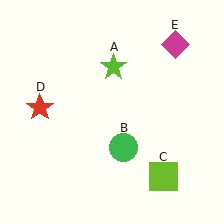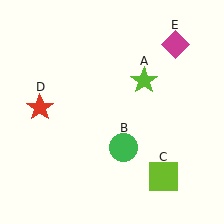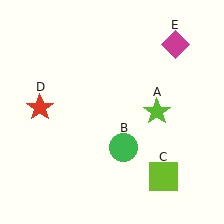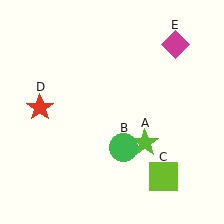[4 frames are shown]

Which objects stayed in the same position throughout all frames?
Green circle (object B) and lime square (object C) and red star (object D) and magenta diamond (object E) remained stationary.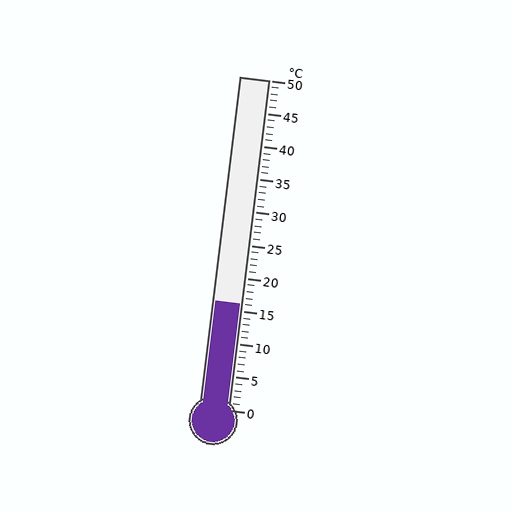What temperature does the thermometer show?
The thermometer shows approximately 16°C.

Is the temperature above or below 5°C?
The temperature is above 5°C.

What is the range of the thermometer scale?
The thermometer scale ranges from 0°C to 50°C.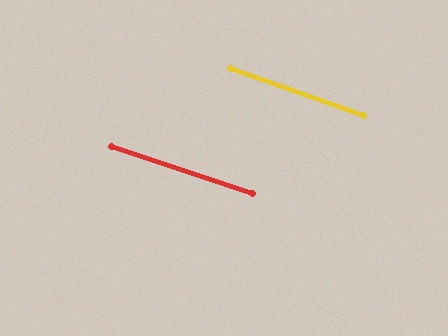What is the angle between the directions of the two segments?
Approximately 1 degree.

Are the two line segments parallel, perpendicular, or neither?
Parallel — their directions differ by only 0.9°.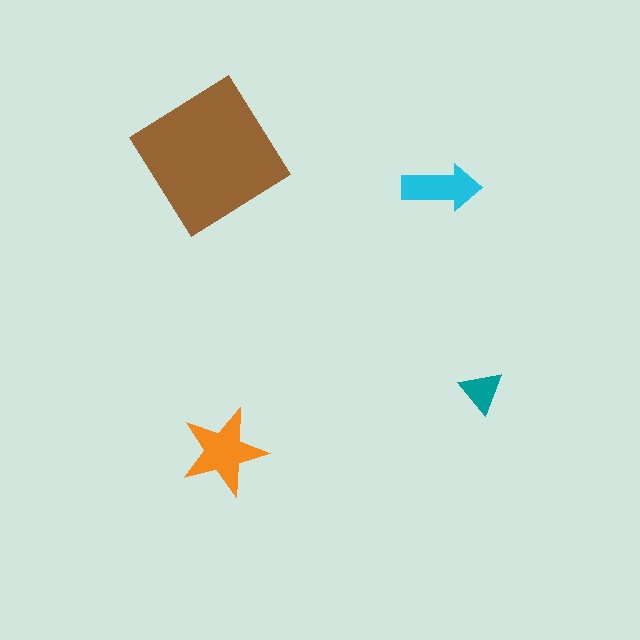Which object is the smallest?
The teal triangle.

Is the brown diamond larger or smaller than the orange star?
Larger.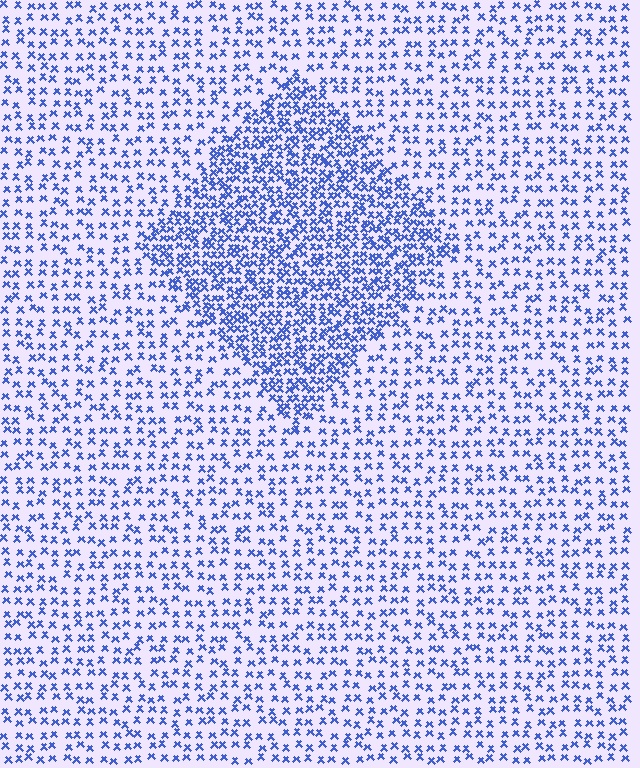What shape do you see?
I see a diamond.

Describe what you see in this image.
The image contains small blue elements arranged at two different densities. A diamond-shaped region is visible where the elements are more densely packed than the surrounding area.